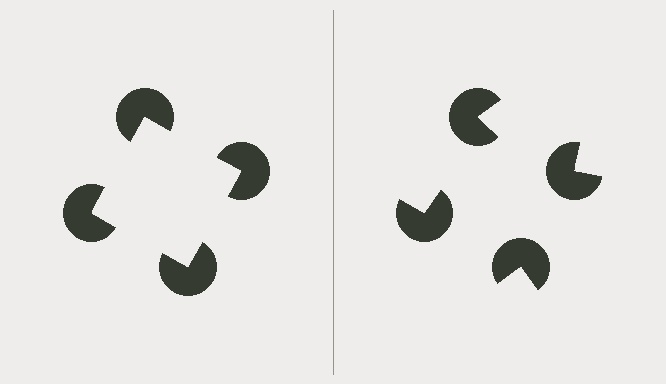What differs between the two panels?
The pac-man discs are positioned identically on both sides; only the wedge orientations differ. On the left they align to a square; on the right they are misaligned.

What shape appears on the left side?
An illusory square.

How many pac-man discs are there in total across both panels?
8 — 4 on each side.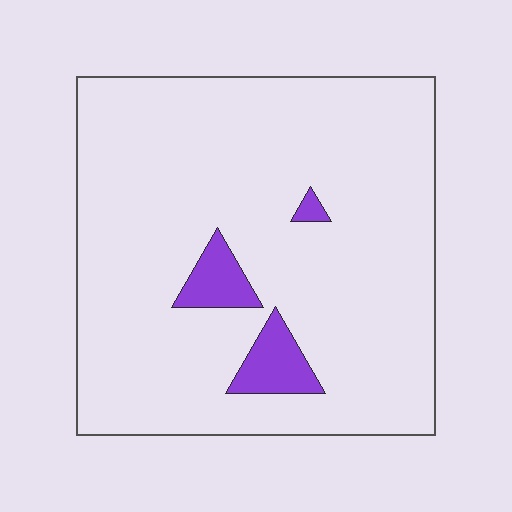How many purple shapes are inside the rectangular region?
3.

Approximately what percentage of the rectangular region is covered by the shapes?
Approximately 5%.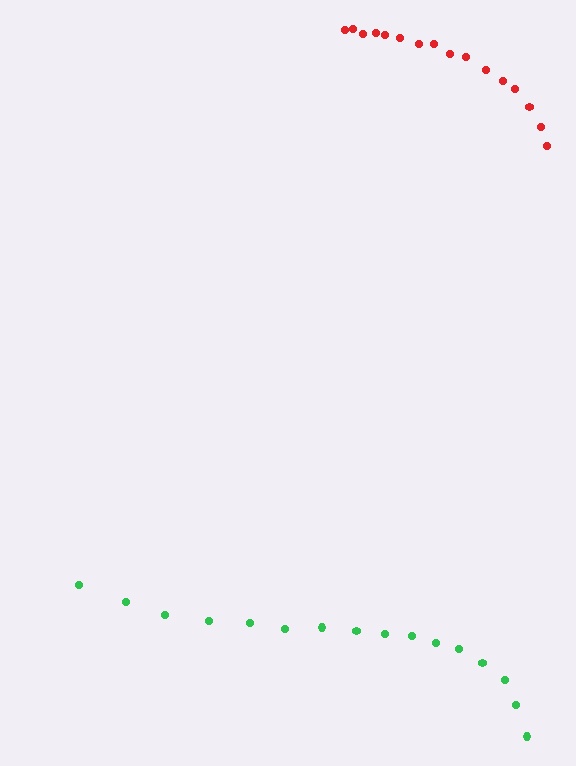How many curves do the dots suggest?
There are 2 distinct paths.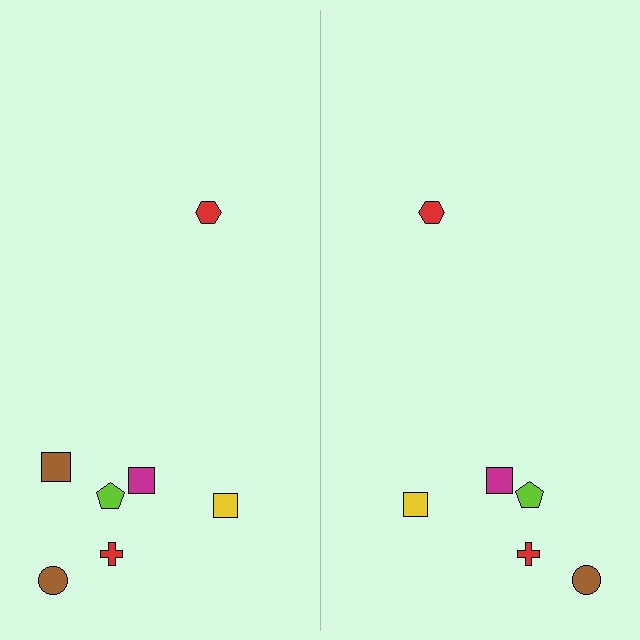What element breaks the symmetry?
A brown square is missing from the right side.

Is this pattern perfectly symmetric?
No, the pattern is not perfectly symmetric. A brown square is missing from the right side.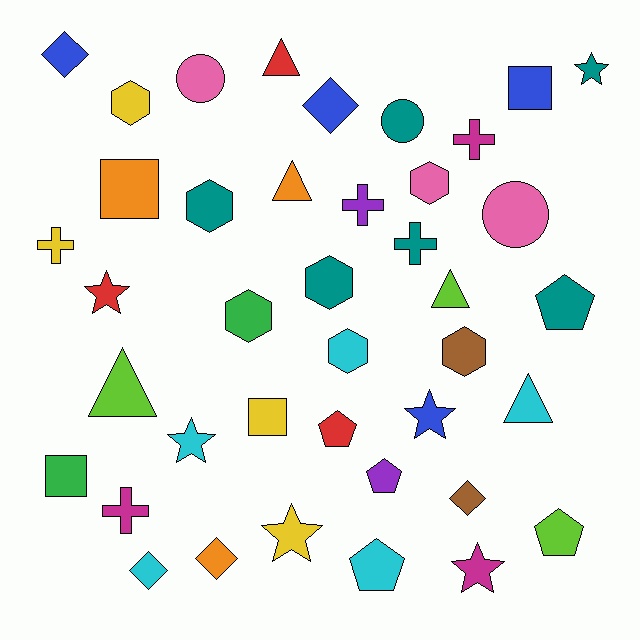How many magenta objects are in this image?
There are 3 magenta objects.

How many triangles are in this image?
There are 5 triangles.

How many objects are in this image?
There are 40 objects.